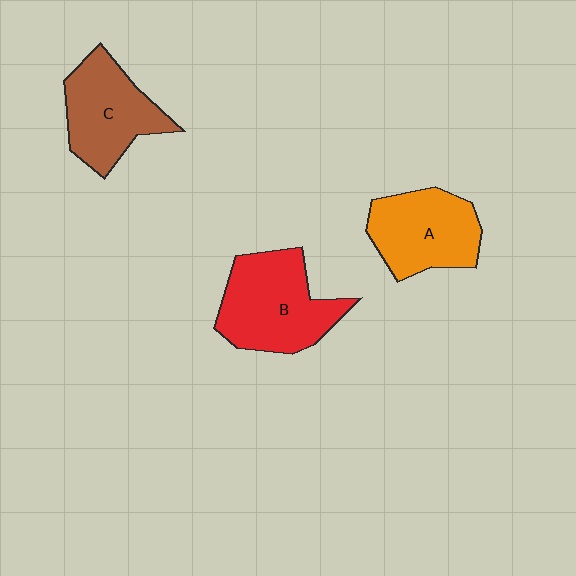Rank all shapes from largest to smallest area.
From largest to smallest: B (red), A (orange), C (brown).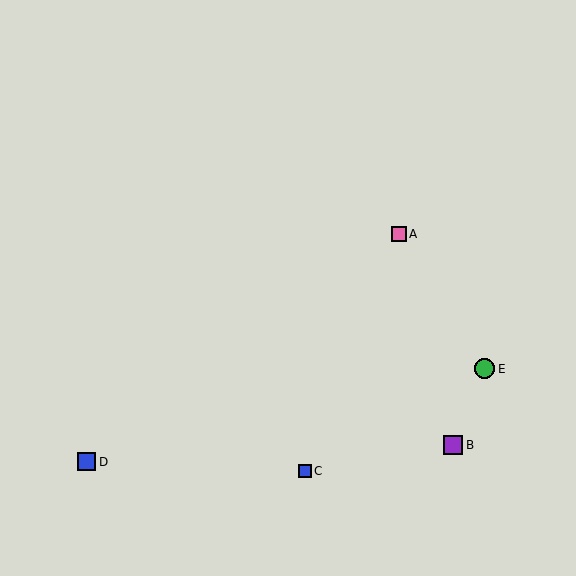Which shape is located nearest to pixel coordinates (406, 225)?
The pink square (labeled A) at (399, 234) is nearest to that location.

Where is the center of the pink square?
The center of the pink square is at (399, 234).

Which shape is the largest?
The green circle (labeled E) is the largest.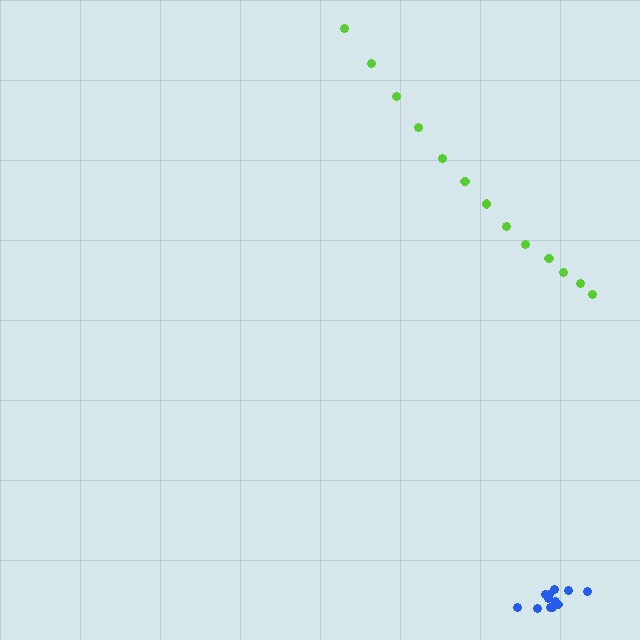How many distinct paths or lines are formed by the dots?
There are 2 distinct paths.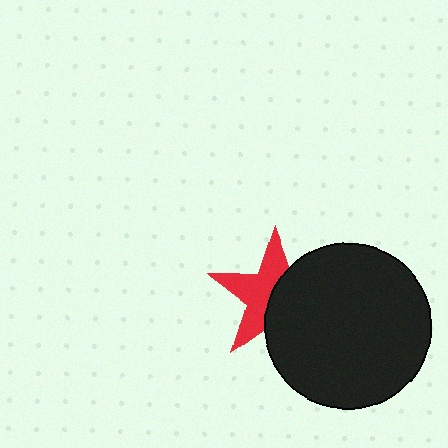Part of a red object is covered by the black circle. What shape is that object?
It is a star.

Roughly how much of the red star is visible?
About half of it is visible (roughly 53%).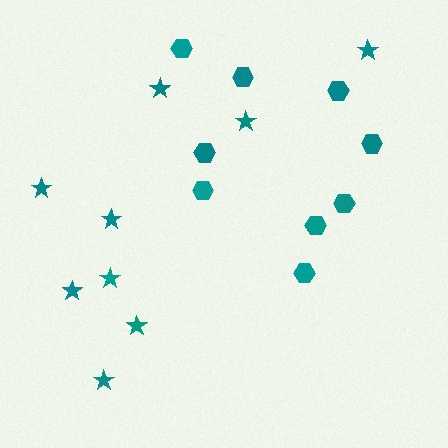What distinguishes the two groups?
There are 2 groups: one group of stars (9) and one group of hexagons (9).